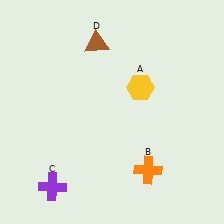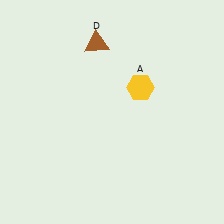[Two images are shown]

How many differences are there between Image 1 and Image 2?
There are 2 differences between the two images.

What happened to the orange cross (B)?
The orange cross (B) was removed in Image 2. It was in the bottom-right area of Image 1.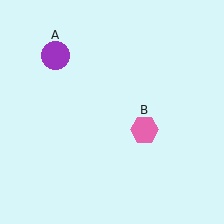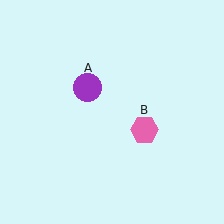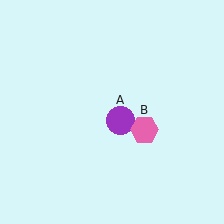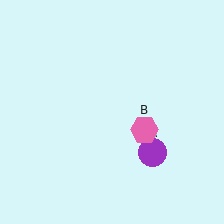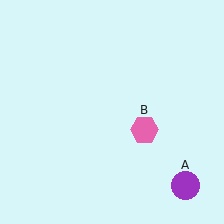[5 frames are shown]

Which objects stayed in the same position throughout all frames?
Pink hexagon (object B) remained stationary.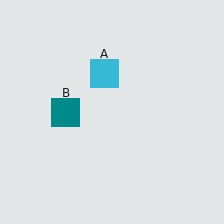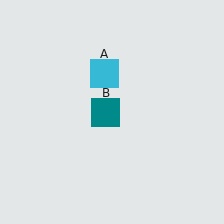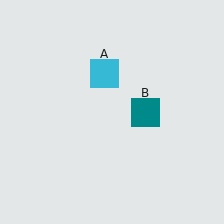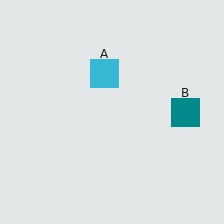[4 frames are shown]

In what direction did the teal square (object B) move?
The teal square (object B) moved right.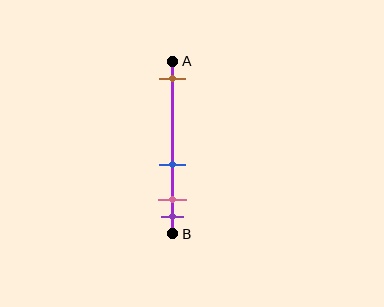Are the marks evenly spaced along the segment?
No, the marks are not evenly spaced.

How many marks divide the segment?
There are 4 marks dividing the segment.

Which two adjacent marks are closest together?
The pink and purple marks are the closest adjacent pair.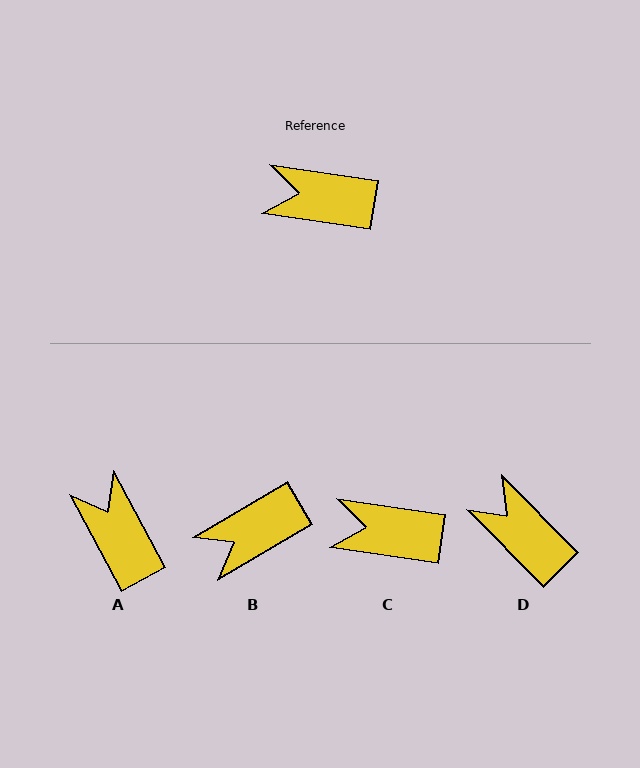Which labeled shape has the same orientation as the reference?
C.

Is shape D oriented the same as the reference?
No, it is off by about 37 degrees.